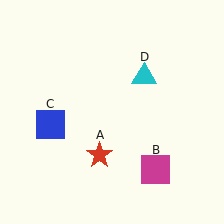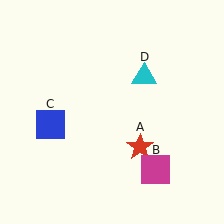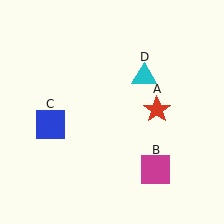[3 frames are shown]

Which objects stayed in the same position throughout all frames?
Magenta square (object B) and blue square (object C) and cyan triangle (object D) remained stationary.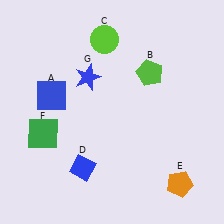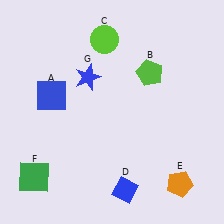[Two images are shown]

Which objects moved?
The objects that moved are: the blue diamond (D), the green square (F).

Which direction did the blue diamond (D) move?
The blue diamond (D) moved right.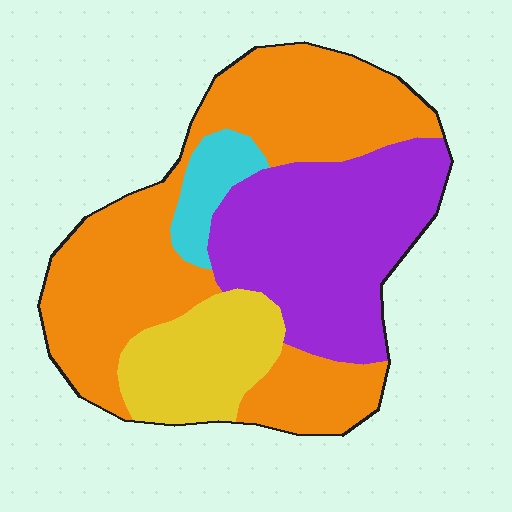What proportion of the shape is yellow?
Yellow covers 15% of the shape.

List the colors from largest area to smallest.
From largest to smallest: orange, purple, yellow, cyan.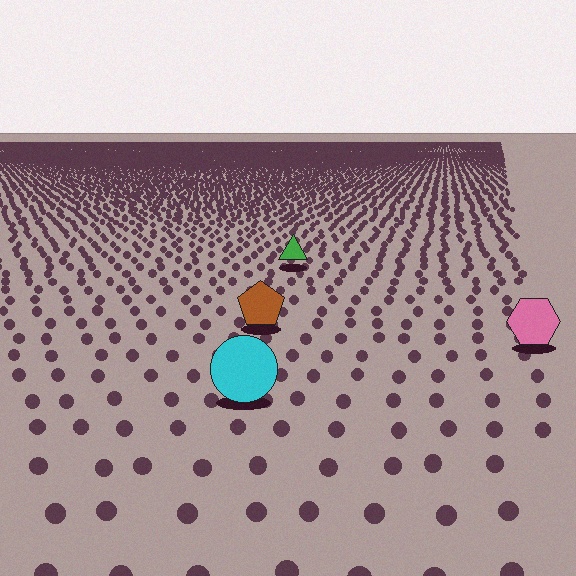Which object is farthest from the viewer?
The green triangle is farthest from the viewer. It appears smaller and the ground texture around it is denser.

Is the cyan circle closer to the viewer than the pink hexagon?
Yes. The cyan circle is closer — you can tell from the texture gradient: the ground texture is coarser near it.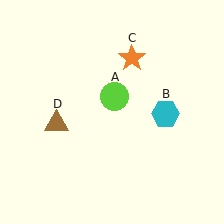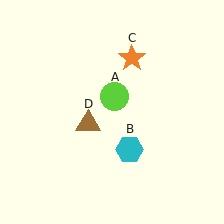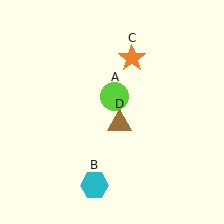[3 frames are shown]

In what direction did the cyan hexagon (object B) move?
The cyan hexagon (object B) moved down and to the left.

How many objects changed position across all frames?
2 objects changed position: cyan hexagon (object B), brown triangle (object D).